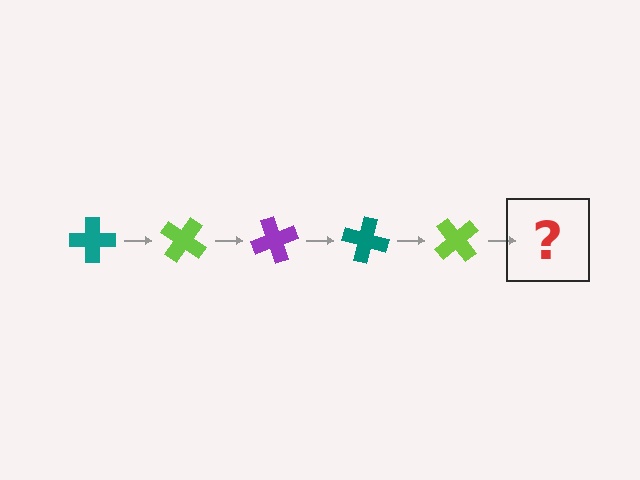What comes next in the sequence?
The next element should be a purple cross, rotated 175 degrees from the start.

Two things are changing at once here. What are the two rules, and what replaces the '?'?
The two rules are that it rotates 35 degrees each step and the color cycles through teal, lime, and purple. The '?' should be a purple cross, rotated 175 degrees from the start.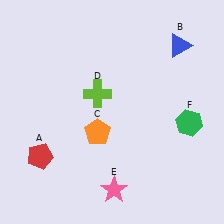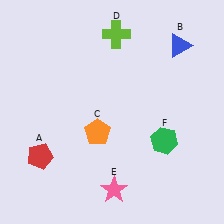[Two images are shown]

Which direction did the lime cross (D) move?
The lime cross (D) moved up.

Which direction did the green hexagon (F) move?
The green hexagon (F) moved left.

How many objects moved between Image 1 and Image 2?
2 objects moved between the two images.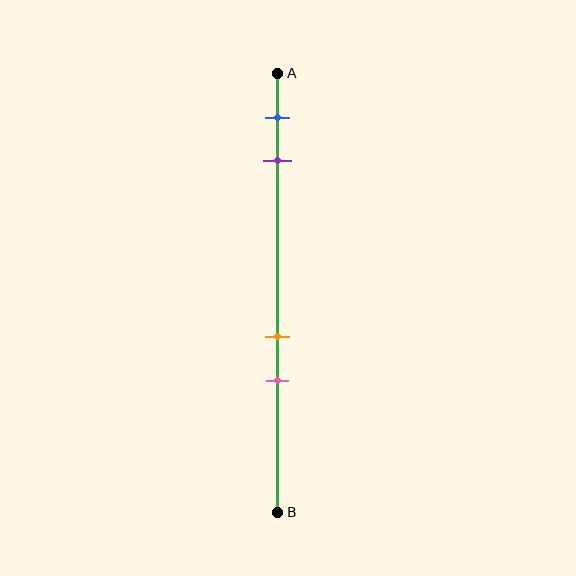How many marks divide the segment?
There are 4 marks dividing the segment.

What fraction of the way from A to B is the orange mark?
The orange mark is approximately 60% (0.6) of the way from A to B.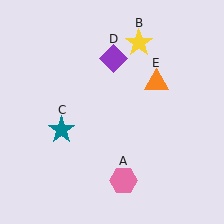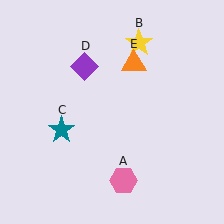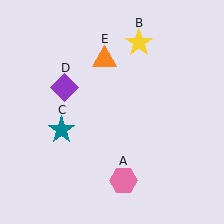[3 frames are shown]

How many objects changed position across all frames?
2 objects changed position: purple diamond (object D), orange triangle (object E).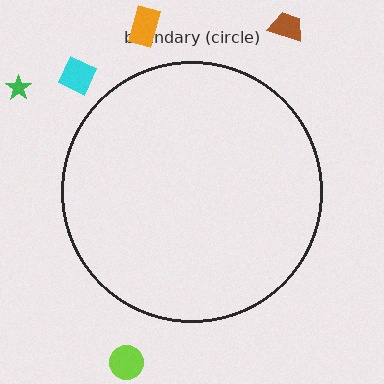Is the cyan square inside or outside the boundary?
Outside.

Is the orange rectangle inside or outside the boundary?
Outside.